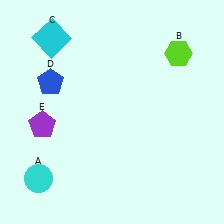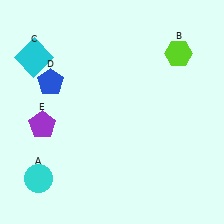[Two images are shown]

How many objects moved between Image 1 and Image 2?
1 object moved between the two images.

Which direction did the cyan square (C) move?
The cyan square (C) moved down.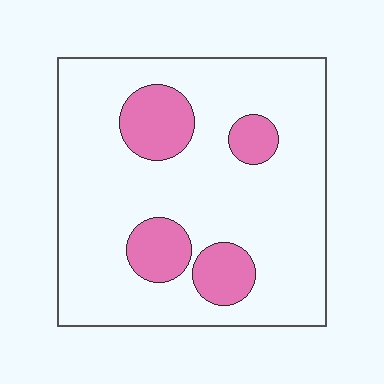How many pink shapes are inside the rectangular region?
4.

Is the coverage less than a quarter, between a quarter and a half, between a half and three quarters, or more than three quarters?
Less than a quarter.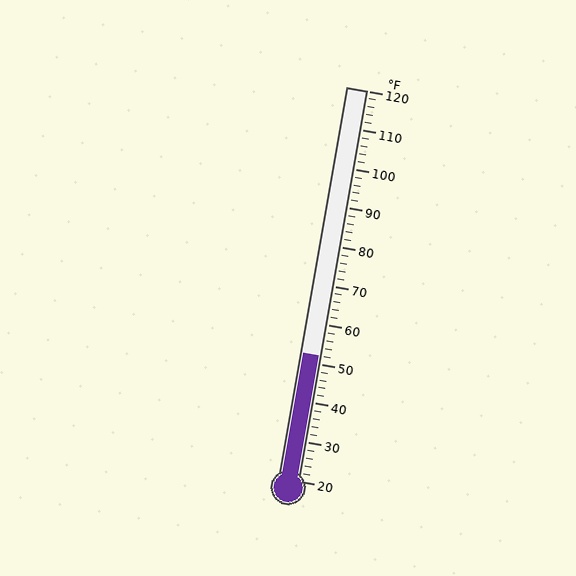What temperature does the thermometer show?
The thermometer shows approximately 52°F.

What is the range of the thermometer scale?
The thermometer scale ranges from 20°F to 120°F.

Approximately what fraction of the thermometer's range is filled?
The thermometer is filled to approximately 30% of its range.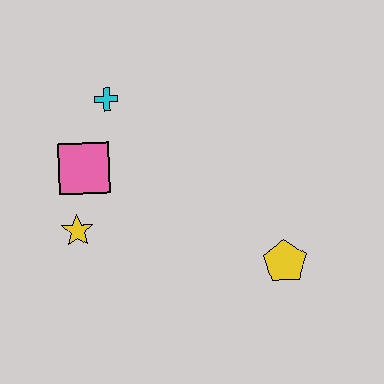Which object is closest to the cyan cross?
The pink square is closest to the cyan cross.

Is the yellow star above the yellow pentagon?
Yes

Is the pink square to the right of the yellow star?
Yes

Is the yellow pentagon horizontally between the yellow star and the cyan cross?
No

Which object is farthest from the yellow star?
The yellow pentagon is farthest from the yellow star.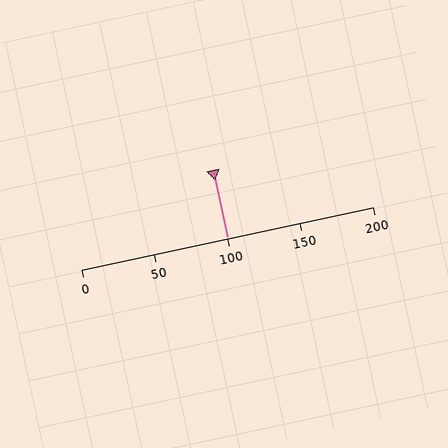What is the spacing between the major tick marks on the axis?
The major ticks are spaced 50 apart.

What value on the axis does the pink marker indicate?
The marker indicates approximately 100.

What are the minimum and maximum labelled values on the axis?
The axis runs from 0 to 200.